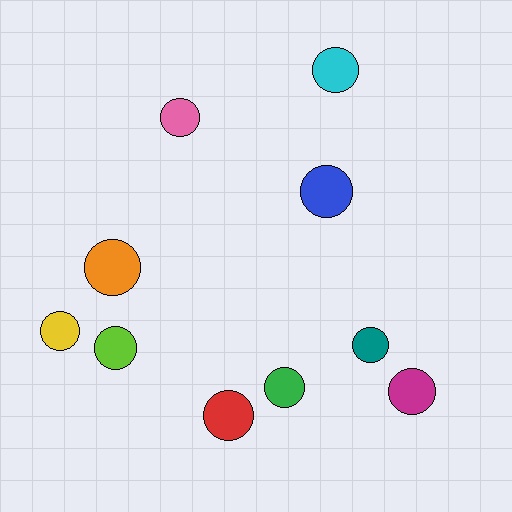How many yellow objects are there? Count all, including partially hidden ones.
There is 1 yellow object.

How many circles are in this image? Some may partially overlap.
There are 10 circles.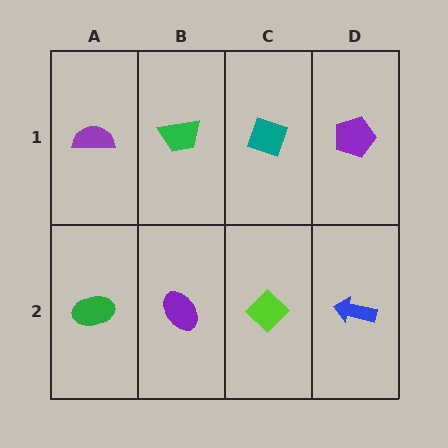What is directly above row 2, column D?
A purple pentagon.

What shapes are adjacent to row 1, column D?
A blue arrow (row 2, column D), a teal diamond (row 1, column C).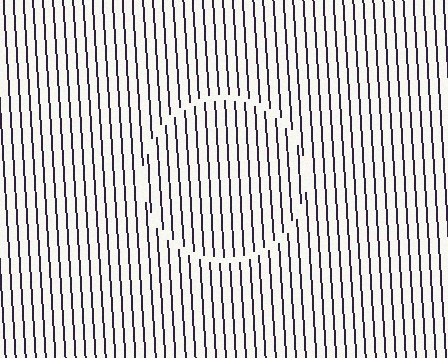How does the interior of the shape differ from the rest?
The interior of the shape contains the same grating, shifted by half a period — the contour is defined by the phase discontinuity where line-ends from the inner and outer gratings abut.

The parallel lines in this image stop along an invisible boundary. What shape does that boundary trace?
An illusory circle. The interior of the shape contains the same grating, shifted by half a period — the contour is defined by the phase discontinuity where line-ends from the inner and outer gratings abut.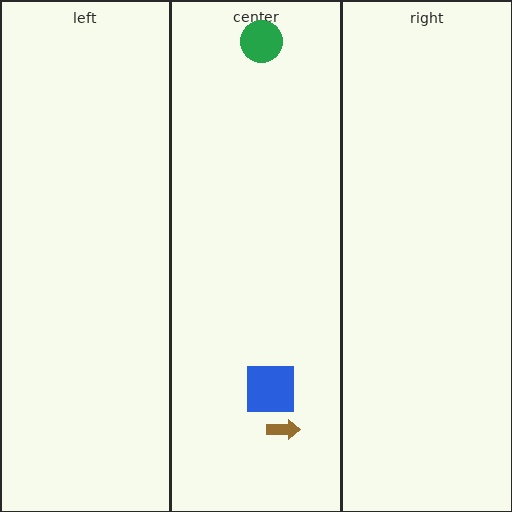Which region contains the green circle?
The center region.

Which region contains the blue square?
The center region.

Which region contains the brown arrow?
The center region.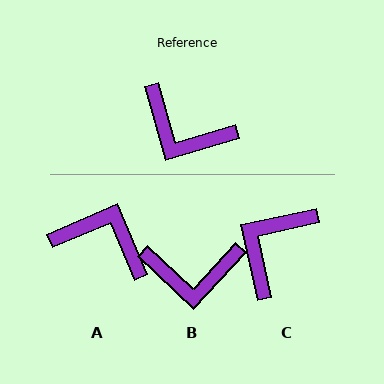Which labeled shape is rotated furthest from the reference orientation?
A, about 173 degrees away.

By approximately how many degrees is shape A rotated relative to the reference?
Approximately 173 degrees clockwise.